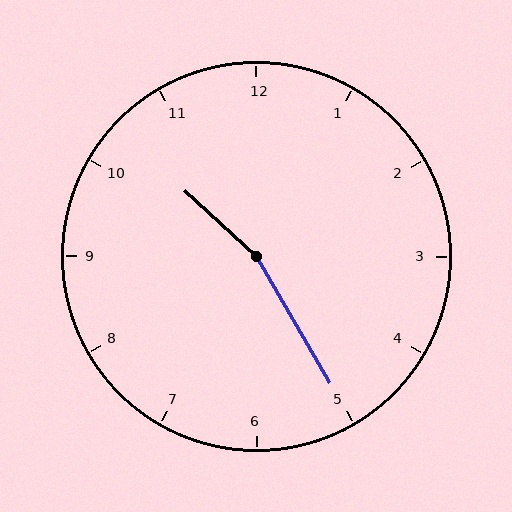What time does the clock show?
10:25.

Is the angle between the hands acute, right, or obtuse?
It is obtuse.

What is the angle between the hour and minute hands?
Approximately 162 degrees.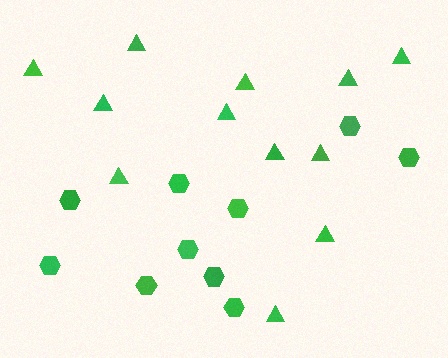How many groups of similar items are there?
There are 2 groups: one group of triangles (12) and one group of hexagons (10).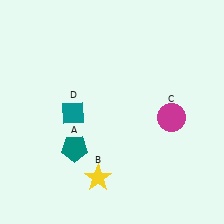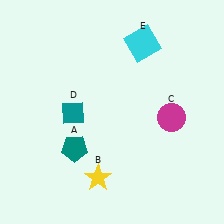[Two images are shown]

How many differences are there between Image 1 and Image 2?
There is 1 difference between the two images.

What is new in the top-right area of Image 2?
A cyan square (E) was added in the top-right area of Image 2.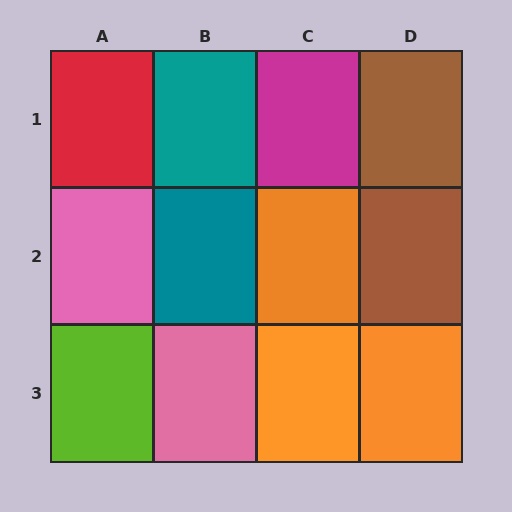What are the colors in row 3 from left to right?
Lime, pink, orange, orange.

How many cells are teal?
2 cells are teal.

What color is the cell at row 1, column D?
Brown.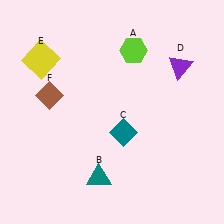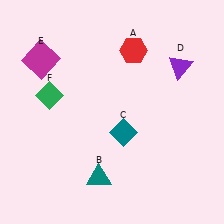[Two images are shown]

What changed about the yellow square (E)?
In Image 1, E is yellow. In Image 2, it changed to magenta.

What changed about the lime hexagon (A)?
In Image 1, A is lime. In Image 2, it changed to red.